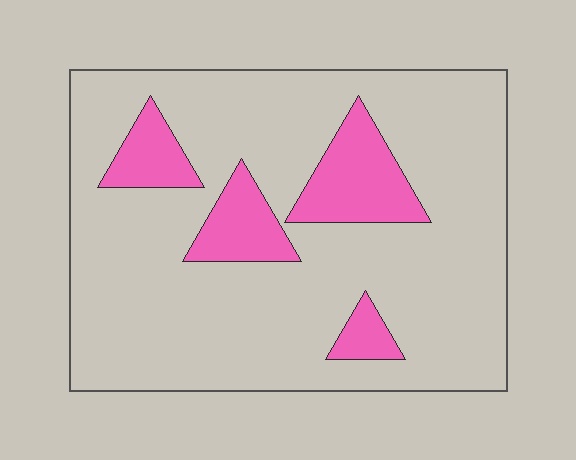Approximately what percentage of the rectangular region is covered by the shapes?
Approximately 15%.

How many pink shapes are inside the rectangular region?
4.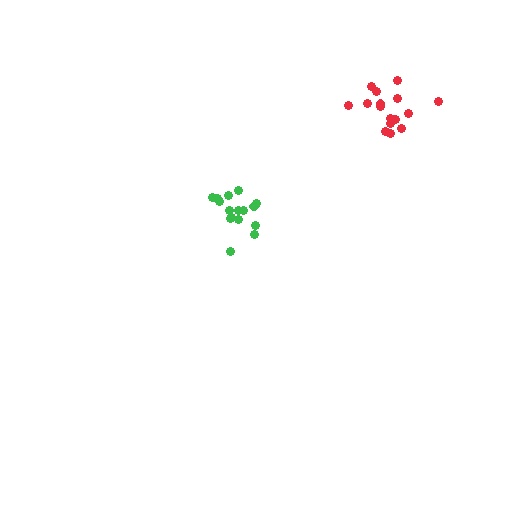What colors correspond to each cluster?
The clusters are colored: green, red.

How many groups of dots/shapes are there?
There are 2 groups.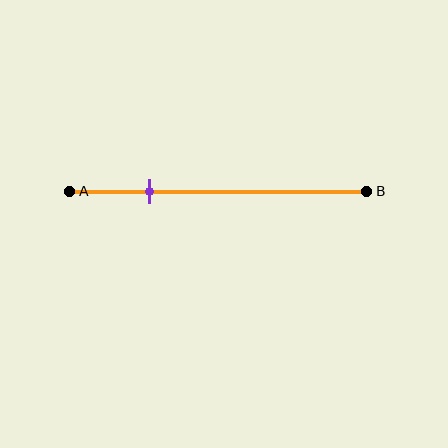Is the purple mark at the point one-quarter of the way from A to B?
Yes, the mark is approximately at the one-quarter point.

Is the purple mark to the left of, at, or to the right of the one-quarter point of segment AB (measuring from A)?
The purple mark is approximately at the one-quarter point of segment AB.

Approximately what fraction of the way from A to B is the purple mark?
The purple mark is approximately 25% of the way from A to B.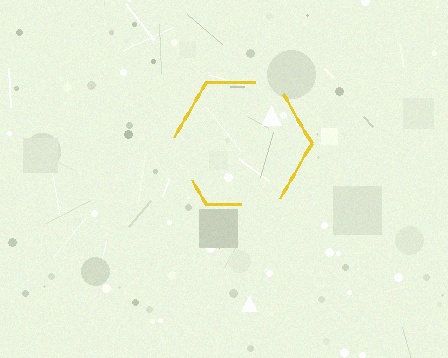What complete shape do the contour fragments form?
The contour fragments form a hexagon.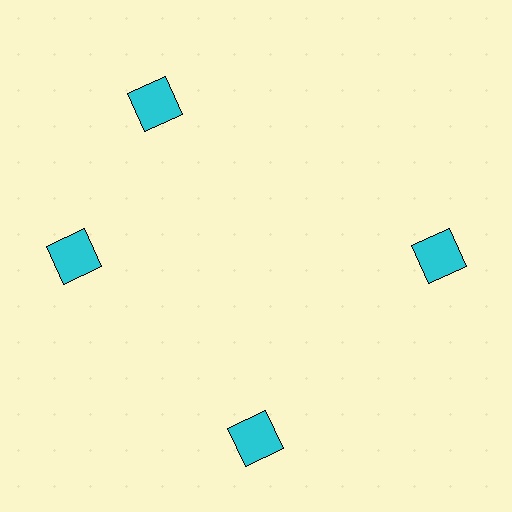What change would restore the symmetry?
The symmetry would be restored by rotating it back into even spacing with its neighbors so that all 4 squares sit at equal angles and equal distance from the center.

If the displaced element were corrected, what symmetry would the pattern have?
It would have 4-fold rotational symmetry — the pattern would map onto itself every 90 degrees.